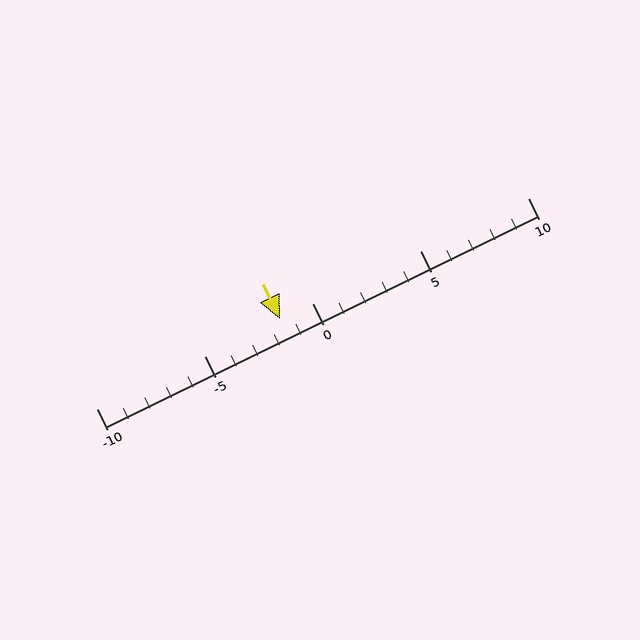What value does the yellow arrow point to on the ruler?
The yellow arrow points to approximately -2.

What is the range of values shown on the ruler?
The ruler shows values from -10 to 10.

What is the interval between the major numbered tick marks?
The major tick marks are spaced 5 units apart.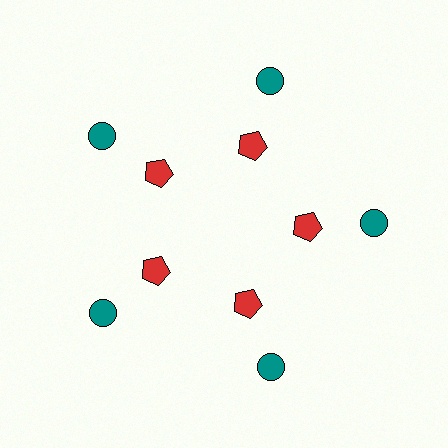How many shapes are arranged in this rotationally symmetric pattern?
There are 10 shapes, arranged in 5 groups of 2.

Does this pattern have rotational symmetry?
Yes, this pattern has 5-fold rotational symmetry. It looks the same after rotating 72 degrees around the center.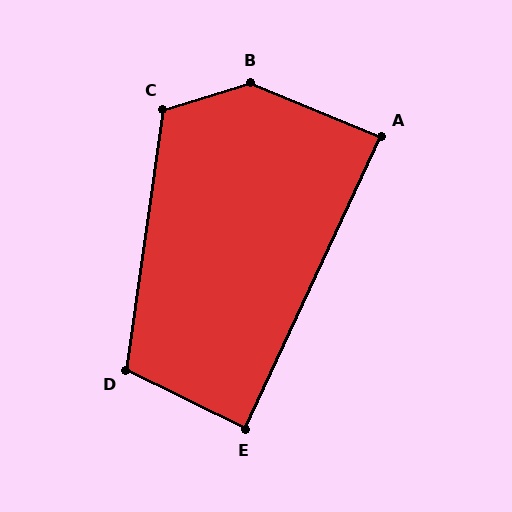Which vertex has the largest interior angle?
B, at approximately 140 degrees.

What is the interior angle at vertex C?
Approximately 115 degrees (obtuse).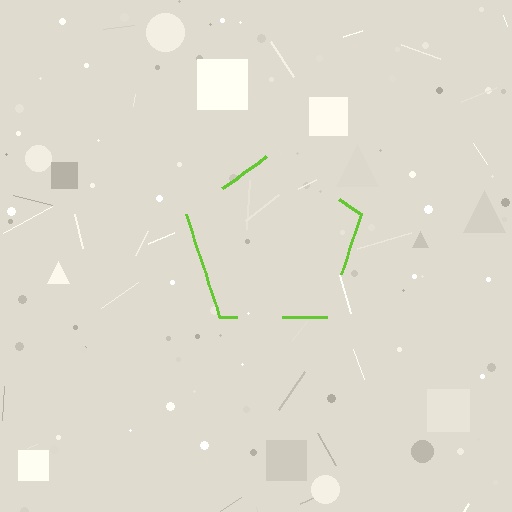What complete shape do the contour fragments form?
The contour fragments form a pentagon.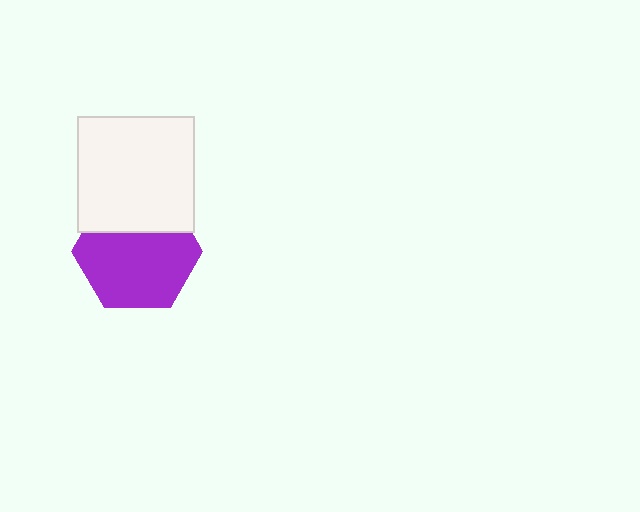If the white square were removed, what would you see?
You would see the complete purple hexagon.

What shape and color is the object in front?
The object in front is a white square.